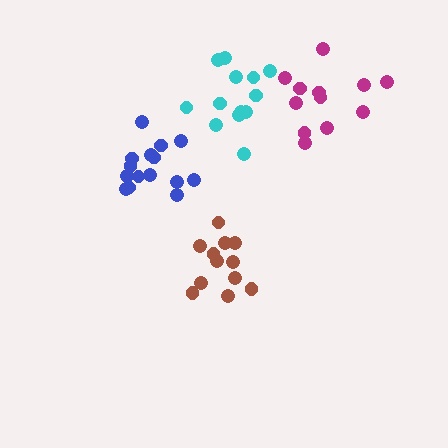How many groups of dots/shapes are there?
There are 4 groups.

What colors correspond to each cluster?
The clusters are colored: brown, magenta, cyan, blue.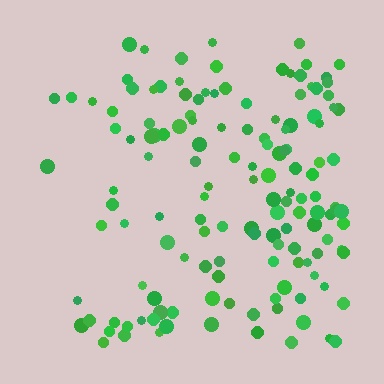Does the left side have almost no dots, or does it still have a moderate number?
Still a moderate number, just noticeably fewer than the right.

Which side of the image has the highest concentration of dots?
The right.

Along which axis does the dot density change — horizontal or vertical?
Horizontal.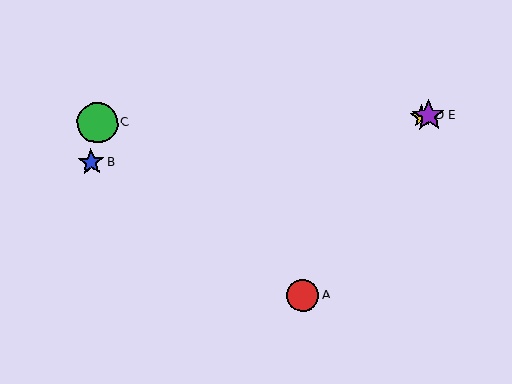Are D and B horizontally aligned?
No, D is at y≈116 and B is at y≈162.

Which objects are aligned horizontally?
Objects C, D, E are aligned horizontally.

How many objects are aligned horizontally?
3 objects (C, D, E) are aligned horizontally.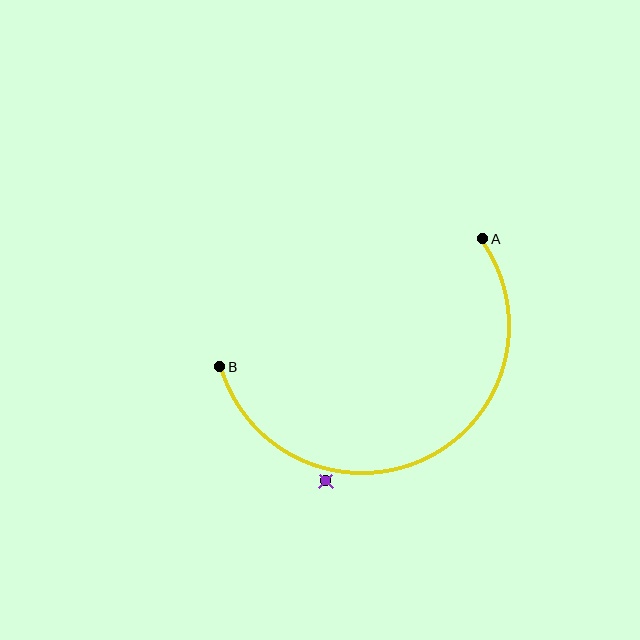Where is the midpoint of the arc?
The arc midpoint is the point on the curve farthest from the straight line joining A and B. It sits below that line.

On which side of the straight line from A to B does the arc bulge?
The arc bulges below the straight line connecting A and B.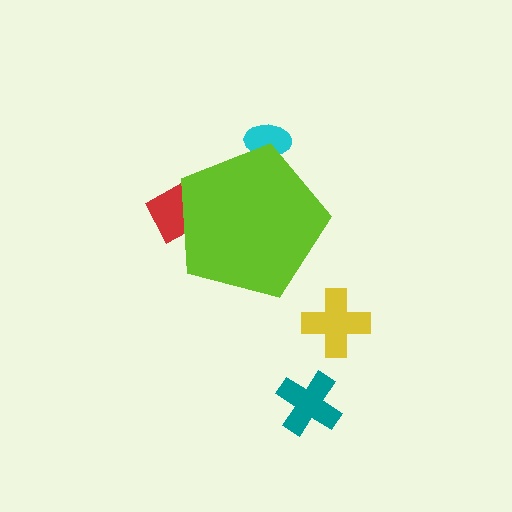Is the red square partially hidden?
Yes, the red square is partially hidden behind the lime pentagon.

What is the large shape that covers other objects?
A lime pentagon.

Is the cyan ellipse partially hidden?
Yes, the cyan ellipse is partially hidden behind the lime pentagon.